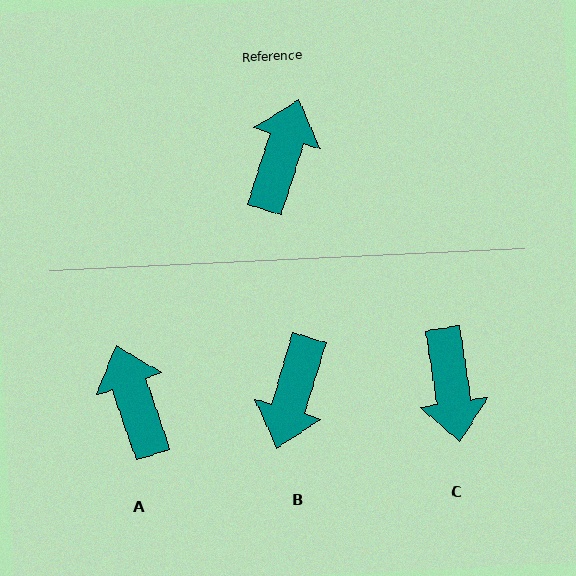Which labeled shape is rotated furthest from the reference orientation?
B, about 179 degrees away.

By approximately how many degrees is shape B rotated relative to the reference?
Approximately 179 degrees clockwise.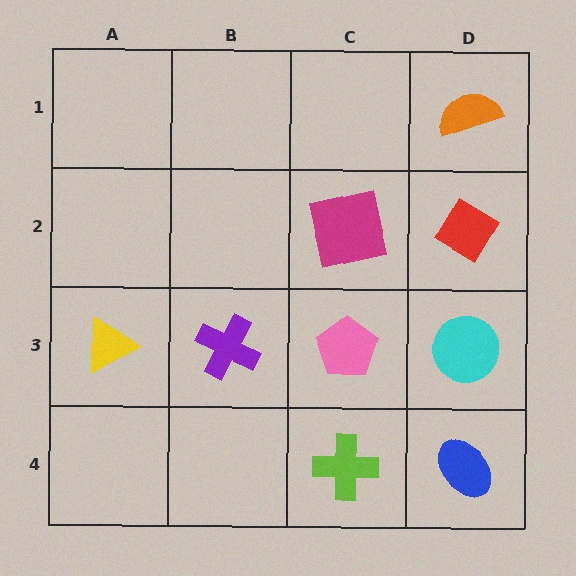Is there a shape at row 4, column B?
No, that cell is empty.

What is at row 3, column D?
A cyan circle.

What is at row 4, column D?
A blue ellipse.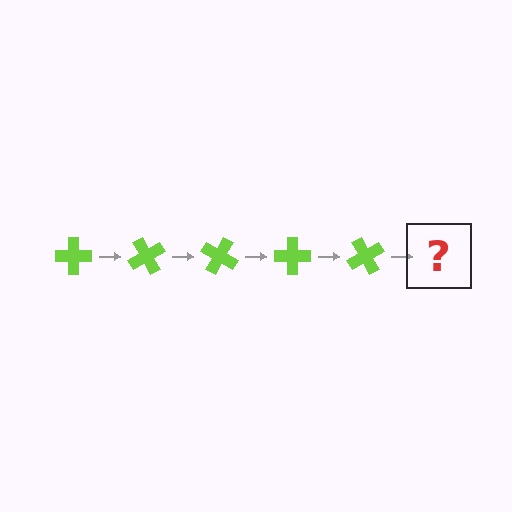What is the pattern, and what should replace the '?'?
The pattern is that the cross rotates 60 degrees each step. The '?' should be a lime cross rotated 300 degrees.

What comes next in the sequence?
The next element should be a lime cross rotated 300 degrees.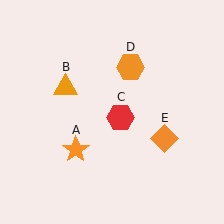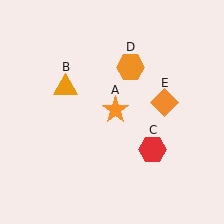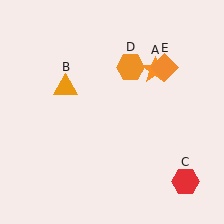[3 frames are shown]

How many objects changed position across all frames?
3 objects changed position: orange star (object A), red hexagon (object C), orange diamond (object E).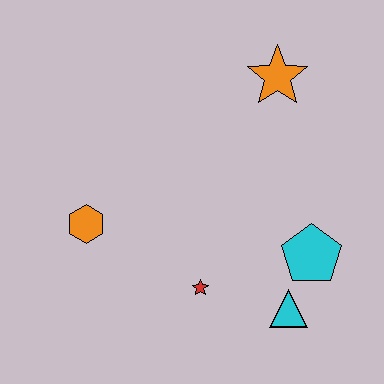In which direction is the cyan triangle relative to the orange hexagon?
The cyan triangle is to the right of the orange hexagon.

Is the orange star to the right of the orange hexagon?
Yes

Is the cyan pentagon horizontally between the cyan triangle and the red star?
No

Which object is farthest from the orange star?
The orange hexagon is farthest from the orange star.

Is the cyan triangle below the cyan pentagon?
Yes